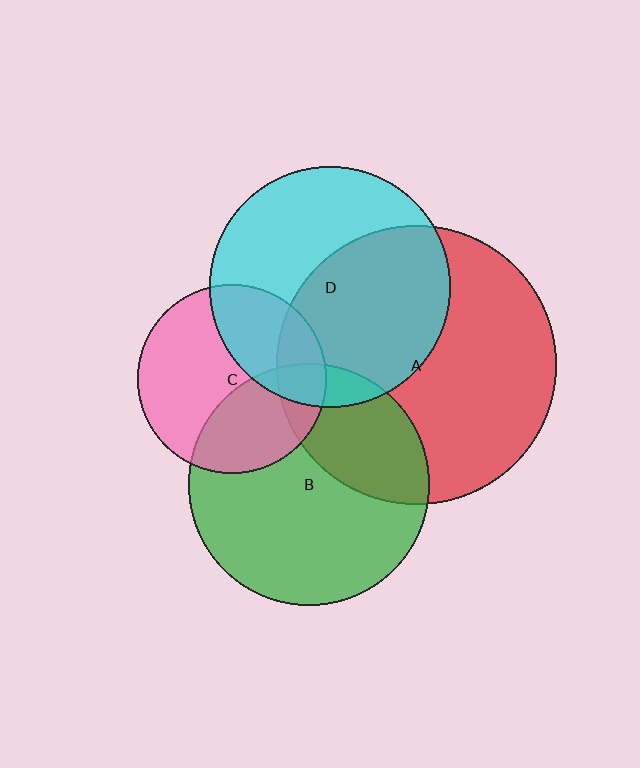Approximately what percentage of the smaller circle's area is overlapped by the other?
Approximately 10%.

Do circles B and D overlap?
Yes.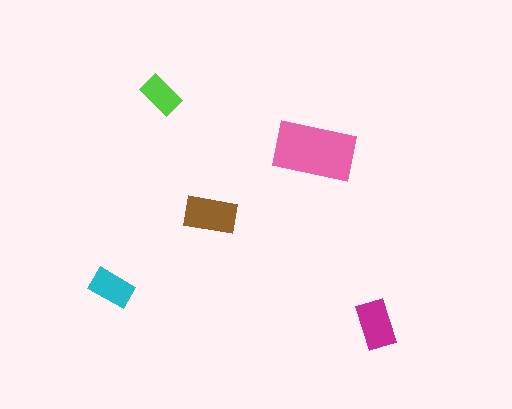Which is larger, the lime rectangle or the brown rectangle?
The brown one.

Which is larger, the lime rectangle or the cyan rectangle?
The cyan one.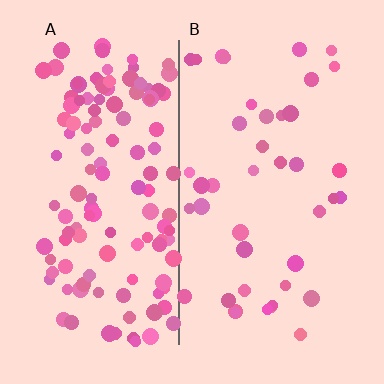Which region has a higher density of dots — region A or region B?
A (the left).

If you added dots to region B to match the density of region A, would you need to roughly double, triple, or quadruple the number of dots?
Approximately triple.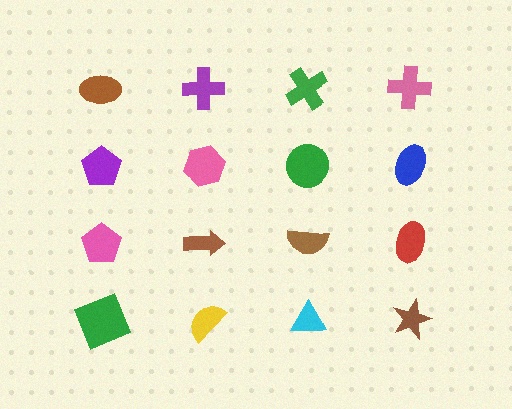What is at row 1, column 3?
A green cross.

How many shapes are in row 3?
4 shapes.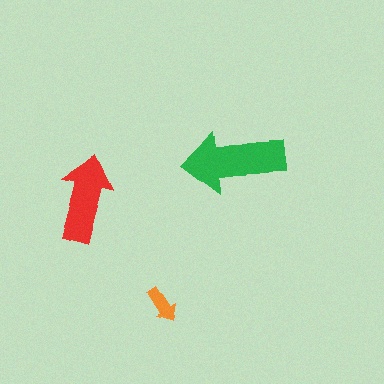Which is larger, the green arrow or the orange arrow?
The green one.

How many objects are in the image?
There are 3 objects in the image.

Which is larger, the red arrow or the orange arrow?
The red one.